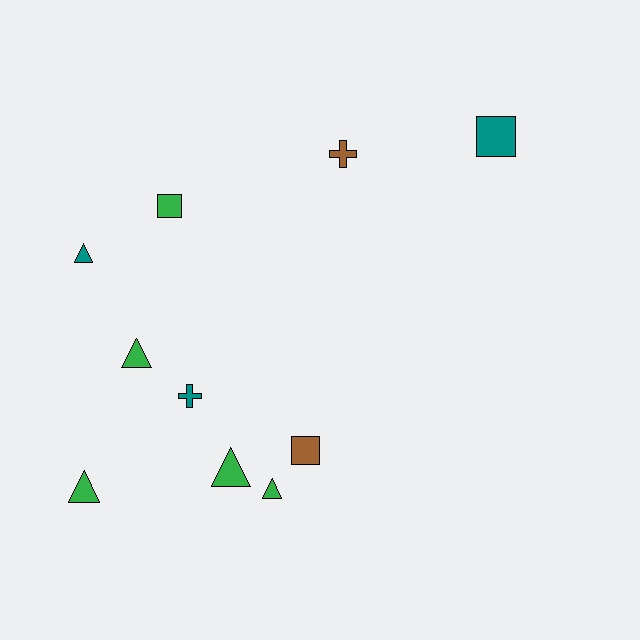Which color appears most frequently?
Green, with 5 objects.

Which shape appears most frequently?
Triangle, with 5 objects.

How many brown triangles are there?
There are no brown triangles.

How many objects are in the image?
There are 10 objects.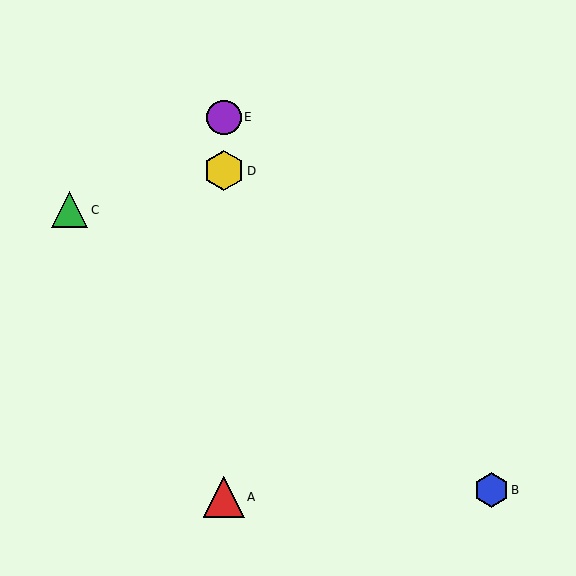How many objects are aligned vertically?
3 objects (A, D, E) are aligned vertically.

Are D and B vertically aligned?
No, D is at x≈224 and B is at x≈491.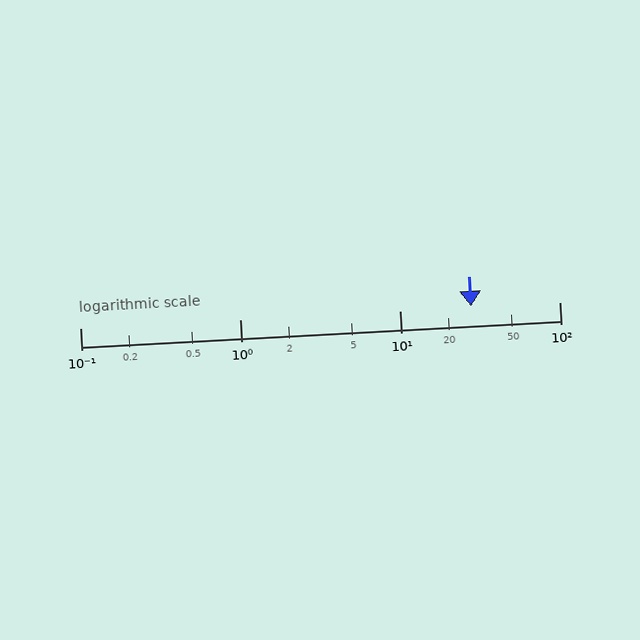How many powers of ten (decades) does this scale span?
The scale spans 3 decades, from 0.1 to 100.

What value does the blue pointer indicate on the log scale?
The pointer indicates approximately 28.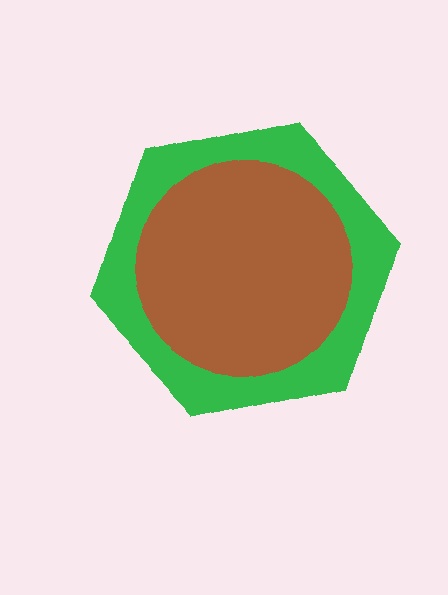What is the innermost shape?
The brown circle.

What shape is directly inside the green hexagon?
The brown circle.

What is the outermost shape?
The green hexagon.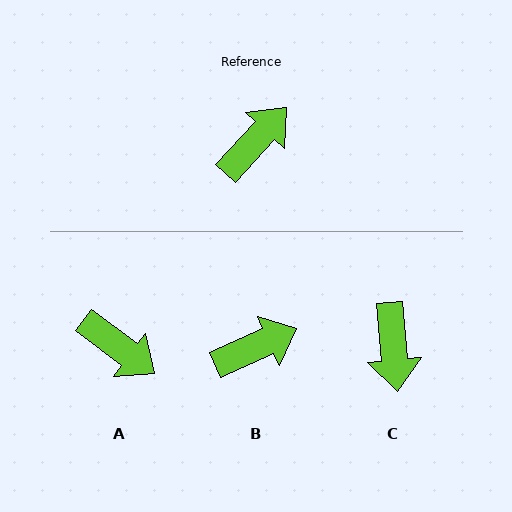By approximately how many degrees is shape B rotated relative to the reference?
Approximately 23 degrees clockwise.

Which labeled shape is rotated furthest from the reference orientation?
C, about 132 degrees away.